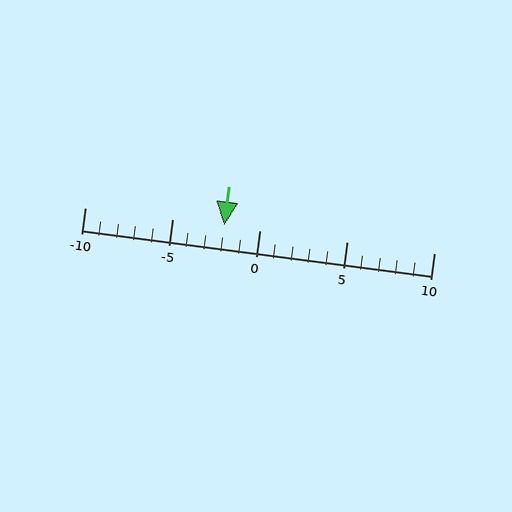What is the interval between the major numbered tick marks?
The major tick marks are spaced 5 units apart.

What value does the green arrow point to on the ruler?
The green arrow points to approximately -2.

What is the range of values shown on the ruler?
The ruler shows values from -10 to 10.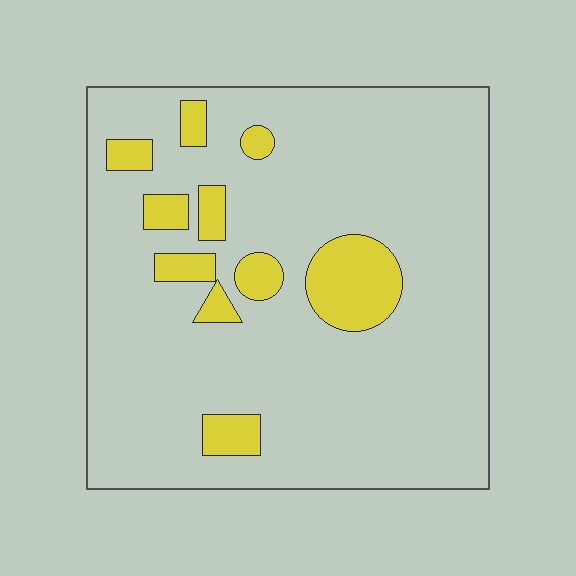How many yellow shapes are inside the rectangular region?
10.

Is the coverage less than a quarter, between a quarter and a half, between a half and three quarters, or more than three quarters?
Less than a quarter.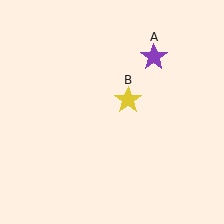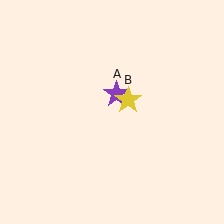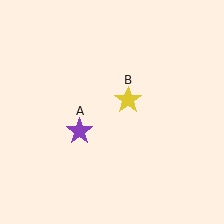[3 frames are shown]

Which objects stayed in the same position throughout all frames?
Yellow star (object B) remained stationary.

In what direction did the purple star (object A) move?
The purple star (object A) moved down and to the left.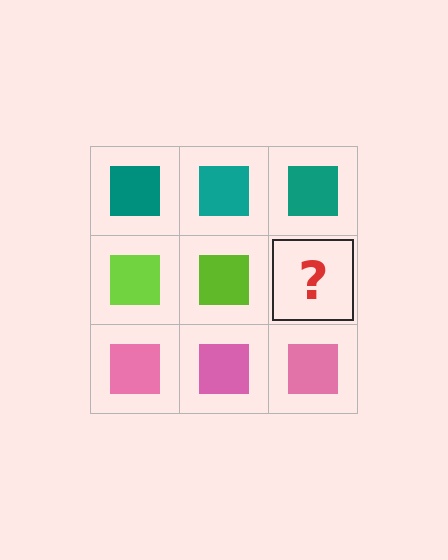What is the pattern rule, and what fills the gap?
The rule is that each row has a consistent color. The gap should be filled with a lime square.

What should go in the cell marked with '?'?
The missing cell should contain a lime square.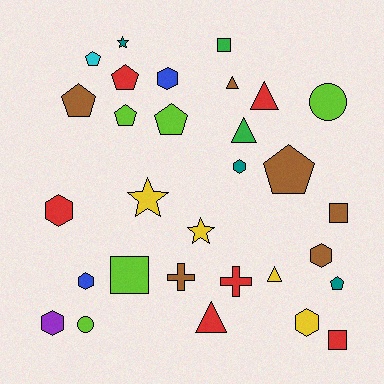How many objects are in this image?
There are 30 objects.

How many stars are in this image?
There are 3 stars.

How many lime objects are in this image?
There are 5 lime objects.